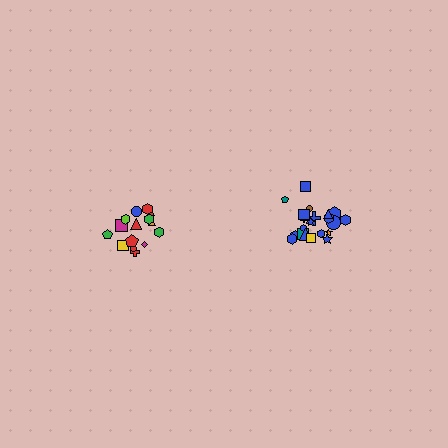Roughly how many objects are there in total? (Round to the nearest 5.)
Roughly 35 objects in total.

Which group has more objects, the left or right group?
The right group.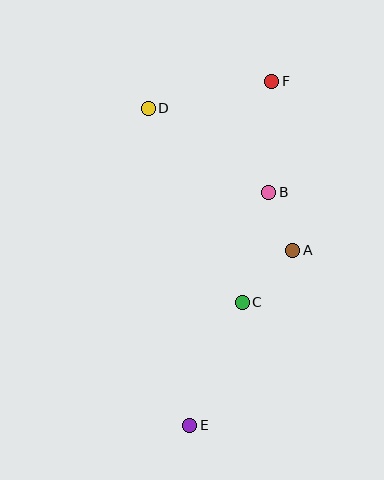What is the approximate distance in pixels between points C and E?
The distance between C and E is approximately 134 pixels.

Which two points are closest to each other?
Points A and B are closest to each other.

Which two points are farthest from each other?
Points E and F are farthest from each other.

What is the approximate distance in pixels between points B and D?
The distance between B and D is approximately 147 pixels.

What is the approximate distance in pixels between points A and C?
The distance between A and C is approximately 72 pixels.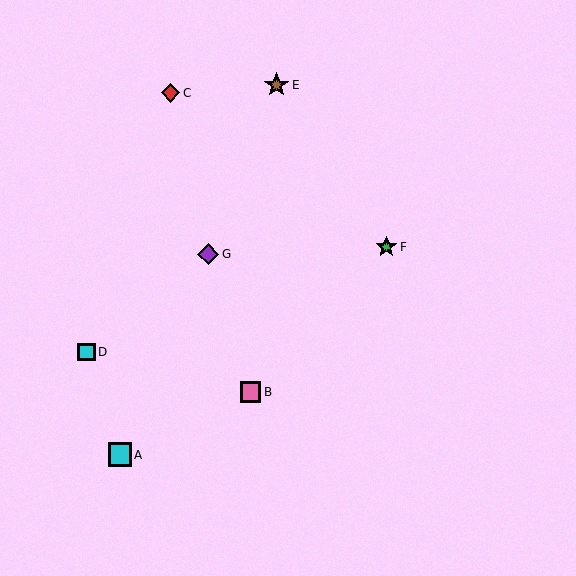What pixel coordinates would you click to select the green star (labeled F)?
Click at (386, 247) to select the green star F.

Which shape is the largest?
The brown star (labeled E) is the largest.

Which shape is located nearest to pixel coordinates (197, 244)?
The purple diamond (labeled G) at (208, 254) is nearest to that location.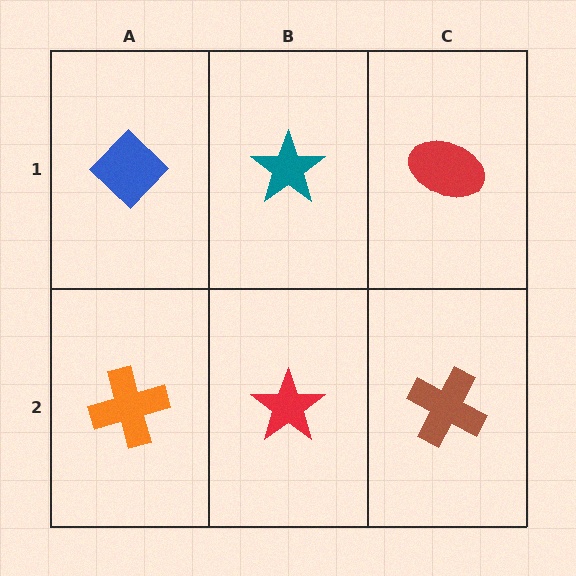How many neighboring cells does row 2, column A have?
2.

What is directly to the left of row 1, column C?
A teal star.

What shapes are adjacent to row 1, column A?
An orange cross (row 2, column A), a teal star (row 1, column B).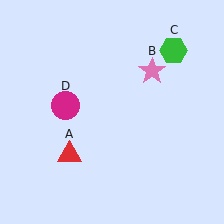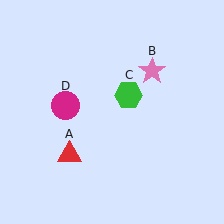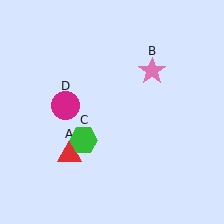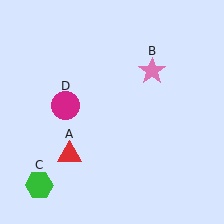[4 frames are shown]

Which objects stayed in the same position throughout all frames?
Red triangle (object A) and pink star (object B) and magenta circle (object D) remained stationary.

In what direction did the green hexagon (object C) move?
The green hexagon (object C) moved down and to the left.